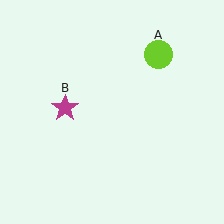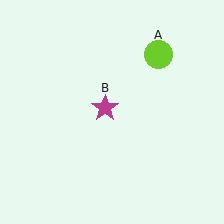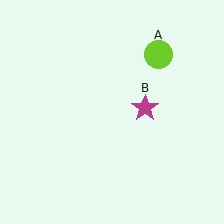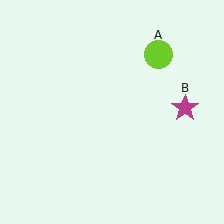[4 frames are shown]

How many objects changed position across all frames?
1 object changed position: magenta star (object B).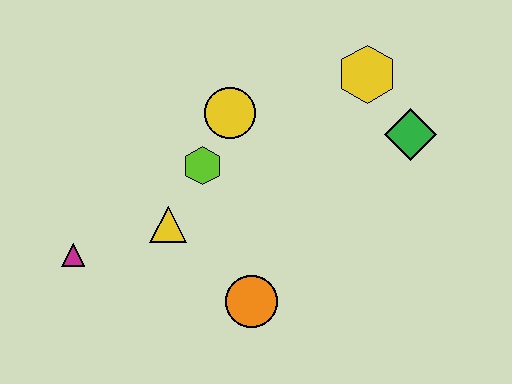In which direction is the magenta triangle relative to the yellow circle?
The magenta triangle is to the left of the yellow circle.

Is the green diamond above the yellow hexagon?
No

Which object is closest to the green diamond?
The yellow hexagon is closest to the green diamond.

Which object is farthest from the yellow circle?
The magenta triangle is farthest from the yellow circle.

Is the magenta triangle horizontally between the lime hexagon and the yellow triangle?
No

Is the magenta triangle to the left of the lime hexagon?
Yes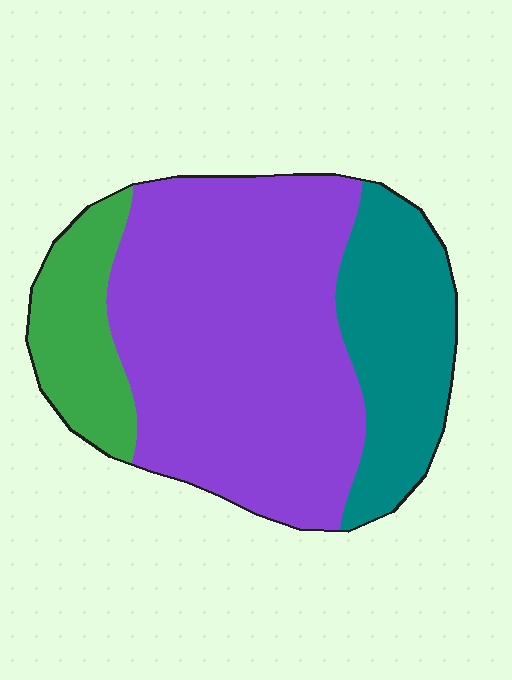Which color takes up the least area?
Green, at roughly 15%.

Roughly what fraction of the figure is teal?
Teal takes up about one quarter (1/4) of the figure.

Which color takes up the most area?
Purple, at roughly 60%.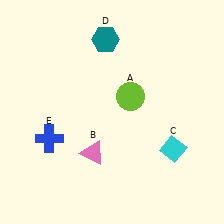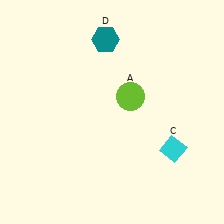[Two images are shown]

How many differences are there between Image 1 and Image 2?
There are 2 differences between the two images.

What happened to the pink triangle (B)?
The pink triangle (B) was removed in Image 2. It was in the bottom-left area of Image 1.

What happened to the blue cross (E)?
The blue cross (E) was removed in Image 2. It was in the bottom-left area of Image 1.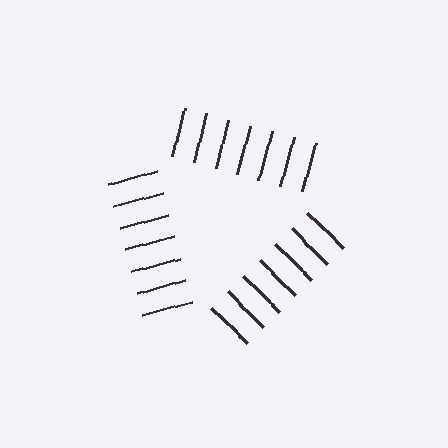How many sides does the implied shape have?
3 sides — the line-ends trace a triangle.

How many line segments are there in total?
21 — 7 along each of the 3 edges.